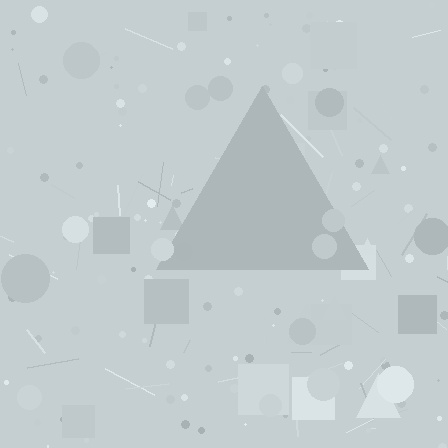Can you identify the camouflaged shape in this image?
The camouflaged shape is a triangle.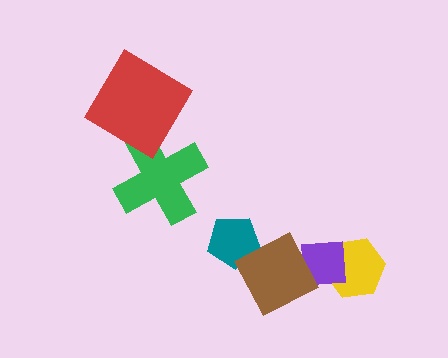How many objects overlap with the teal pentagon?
1 object overlaps with the teal pentagon.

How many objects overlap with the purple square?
2 objects overlap with the purple square.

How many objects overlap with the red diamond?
1 object overlaps with the red diamond.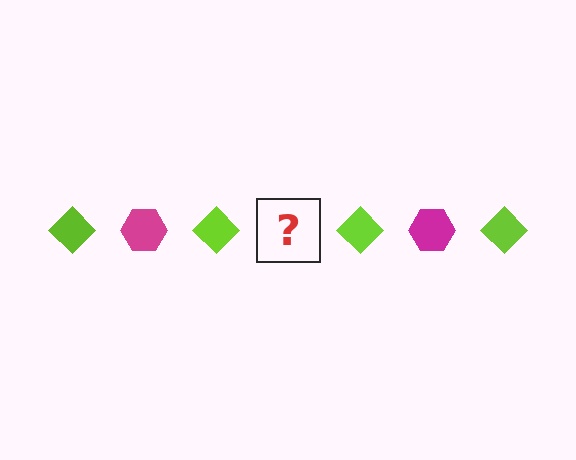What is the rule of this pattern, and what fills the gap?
The rule is that the pattern alternates between lime diamond and magenta hexagon. The gap should be filled with a magenta hexagon.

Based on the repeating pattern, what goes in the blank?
The blank should be a magenta hexagon.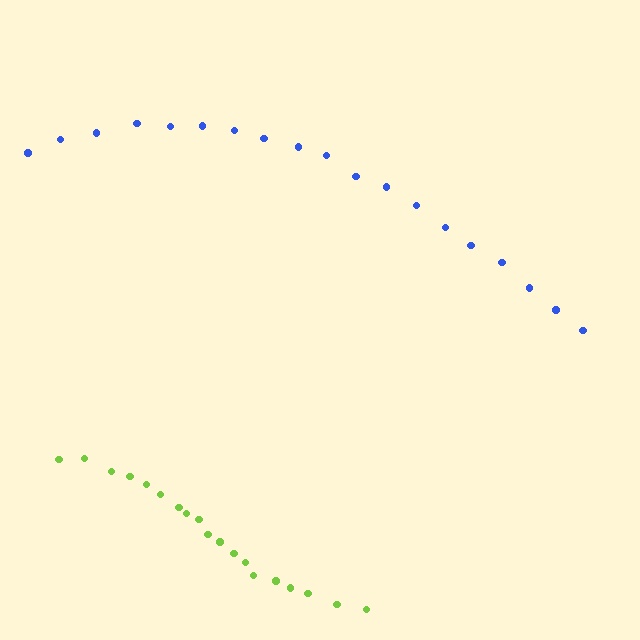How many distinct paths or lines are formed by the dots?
There are 2 distinct paths.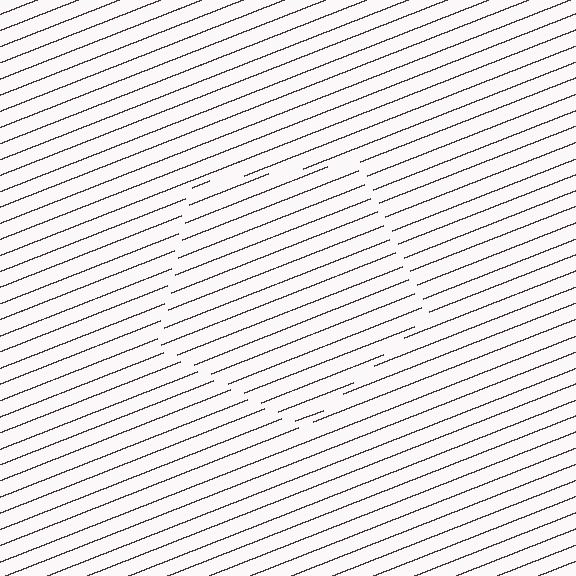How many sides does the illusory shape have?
5 sides — the line-ends trace a pentagon.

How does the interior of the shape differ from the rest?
The interior of the shape contains the same grating, shifted by half a period — the contour is defined by the phase discontinuity where line-ends from the inner and outer gratings abut.